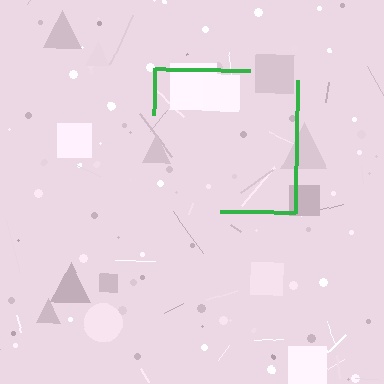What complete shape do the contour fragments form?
The contour fragments form a square.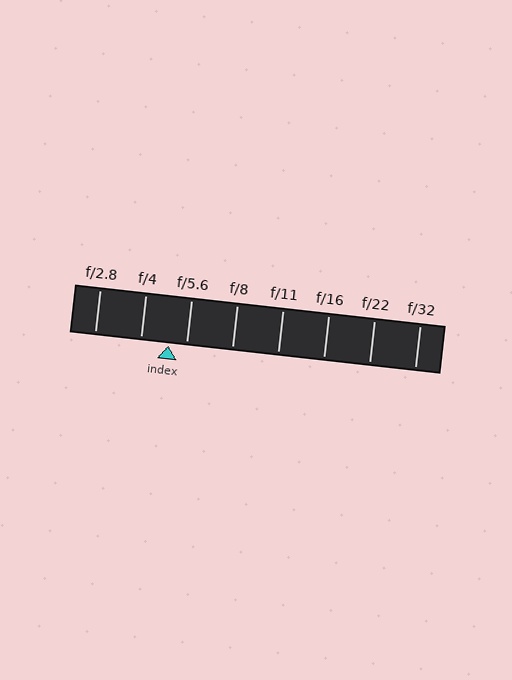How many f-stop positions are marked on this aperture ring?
There are 8 f-stop positions marked.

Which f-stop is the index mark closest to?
The index mark is closest to f/5.6.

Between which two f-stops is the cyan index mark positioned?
The index mark is between f/4 and f/5.6.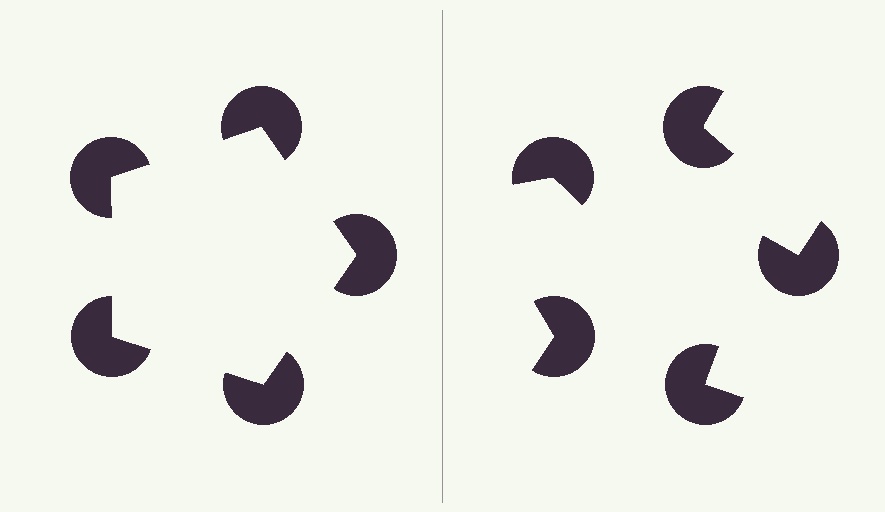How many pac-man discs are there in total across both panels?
10 — 5 on each side.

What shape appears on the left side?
An illusory pentagon.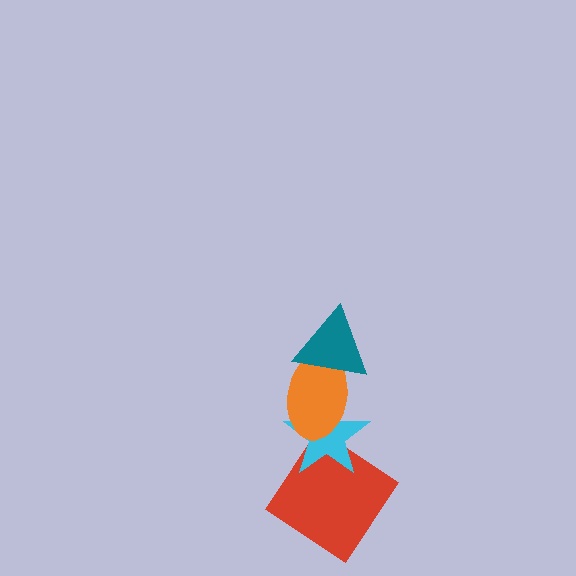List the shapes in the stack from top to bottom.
From top to bottom: the teal triangle, the orange ellipse, the cyan star, the red diamond.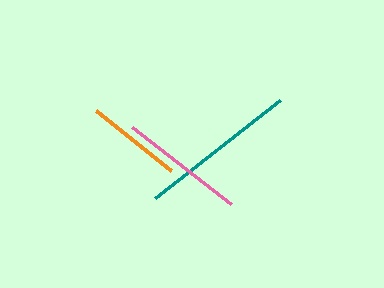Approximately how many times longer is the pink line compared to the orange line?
The pink line is approximately 1.3 times the length of the orange line.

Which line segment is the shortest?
The orange line is the shortest at approximately 96 pixels.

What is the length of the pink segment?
The pink segment is approximately 126 pixels long.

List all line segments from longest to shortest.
From longest to shortest: teal, pink, orange.